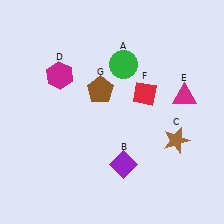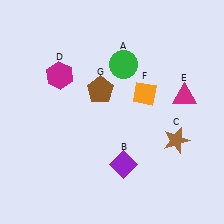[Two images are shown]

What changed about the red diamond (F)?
In Image 1, F is red. In Image 2, it changed to orange.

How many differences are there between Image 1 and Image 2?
There is 1 difference between the two images.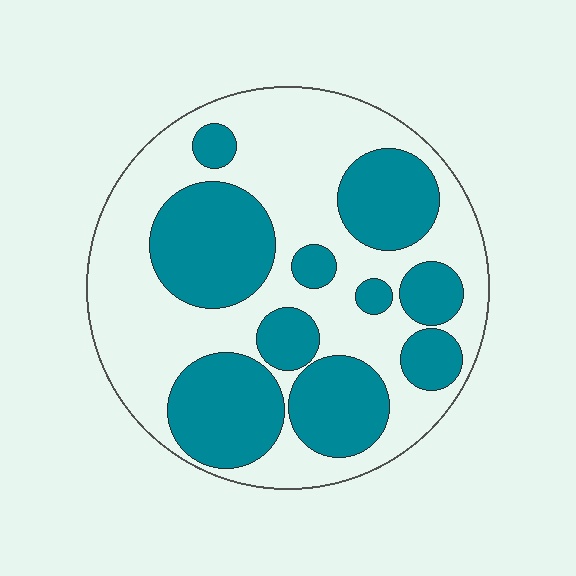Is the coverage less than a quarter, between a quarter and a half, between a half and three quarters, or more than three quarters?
Between a quarter and a half.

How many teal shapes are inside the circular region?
10.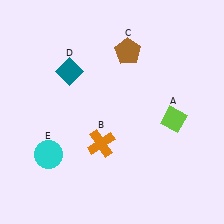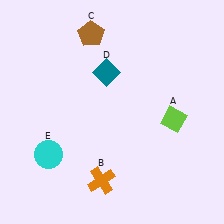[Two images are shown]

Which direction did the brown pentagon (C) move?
The brown pentagon (C) moved left.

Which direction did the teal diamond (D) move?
The teal diamond (D) moved right.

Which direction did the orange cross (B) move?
The orange cross (B) moved down.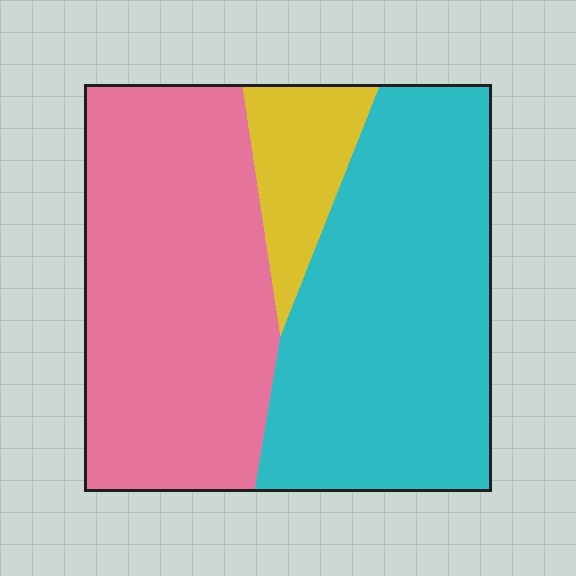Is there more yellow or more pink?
Pink.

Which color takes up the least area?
Yellow, at roughly 10%.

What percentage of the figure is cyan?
Cyan takes up between a quarter and a half of the figure.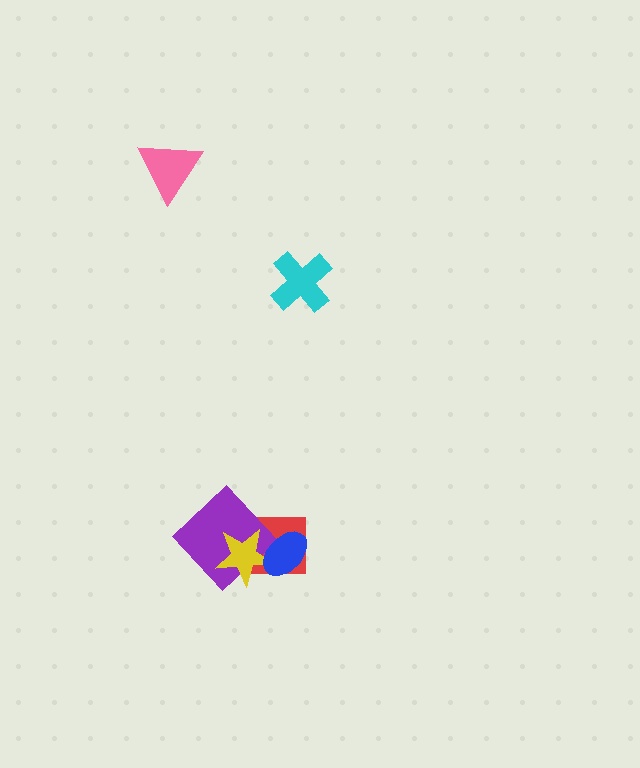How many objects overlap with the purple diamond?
2 objects overlap with the purple diamond.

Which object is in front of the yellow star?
The blue ellipse is in front of the yellow star.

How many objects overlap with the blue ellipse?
2 objects overlap with the blue ellipse.